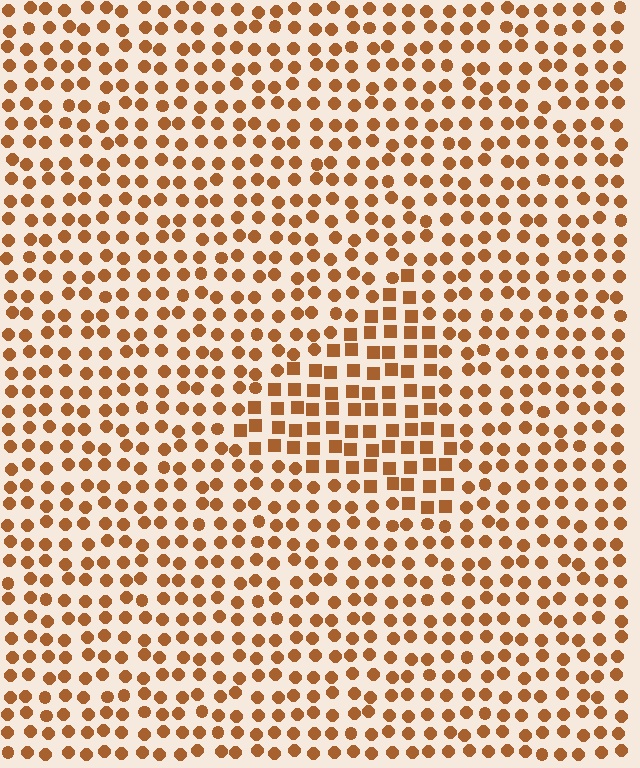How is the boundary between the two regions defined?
The boundary is defined by a change in element shape: squares inside vs. circles outside. All elements share the same color and spacing.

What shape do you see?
I see a triangle.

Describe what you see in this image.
The image is filled with small brown elements arranged in a uniform grid. A triangle-shaped region contains squares, while the surrounding area contains circles. The boundary is defined purely by the change in element shape.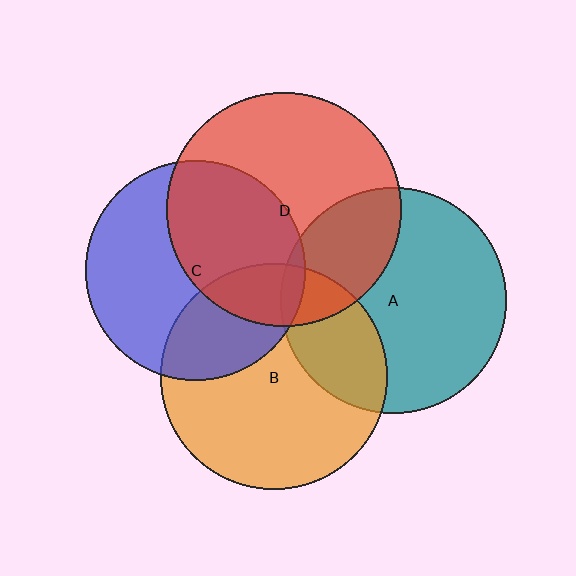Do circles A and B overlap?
Yes.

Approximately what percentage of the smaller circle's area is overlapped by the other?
Approximately 25%.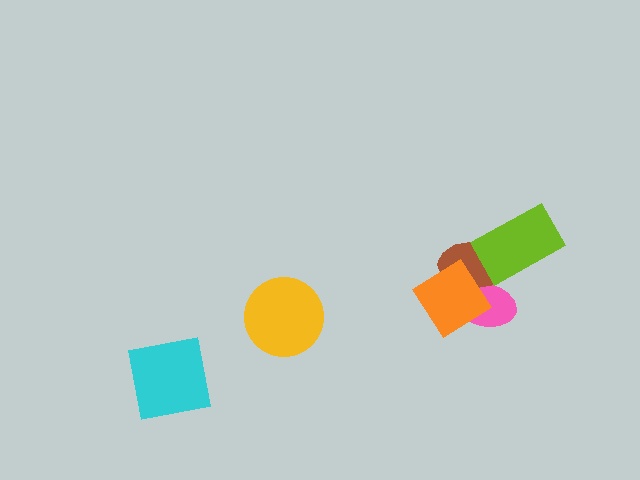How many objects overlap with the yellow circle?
0 objects overlap with the yellow circle.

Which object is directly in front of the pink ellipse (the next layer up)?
The brown ellipse is directly in front of the pink ellipse.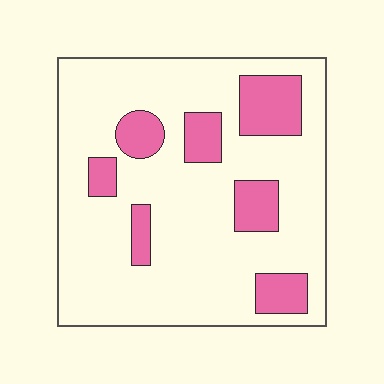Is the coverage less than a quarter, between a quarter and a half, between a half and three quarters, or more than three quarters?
Less than a quarter.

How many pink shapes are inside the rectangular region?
7.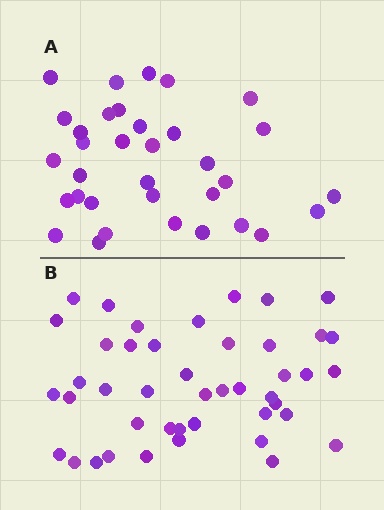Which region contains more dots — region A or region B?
Region B (the bottom region) has more dots.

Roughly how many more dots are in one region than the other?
Region B has roughly 10 or so more dots than region A.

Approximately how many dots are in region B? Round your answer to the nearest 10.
About 40 dots. (The exact count is 44, which rounds to 40.)